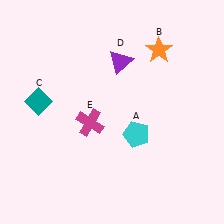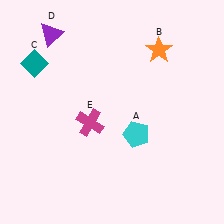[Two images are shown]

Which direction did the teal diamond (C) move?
The teal diamond (C) moved up.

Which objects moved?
The objects that moved are: the teal diamond (C), the purple triangle (D).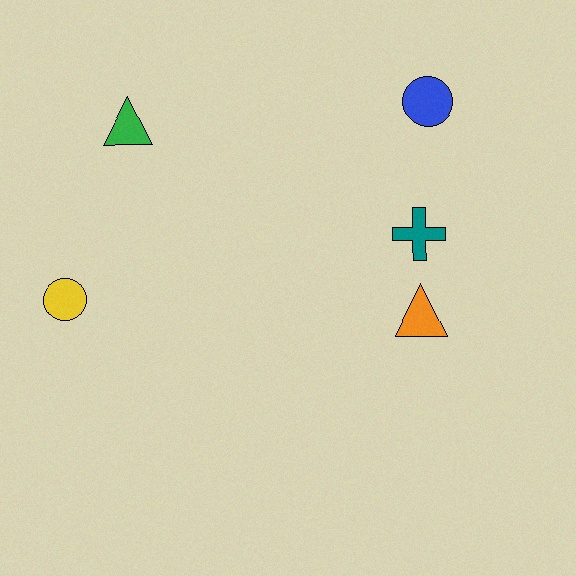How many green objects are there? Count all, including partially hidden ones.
There is 1 green object.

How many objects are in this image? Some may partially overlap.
There are 5 objects.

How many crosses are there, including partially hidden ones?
There is 1 cross.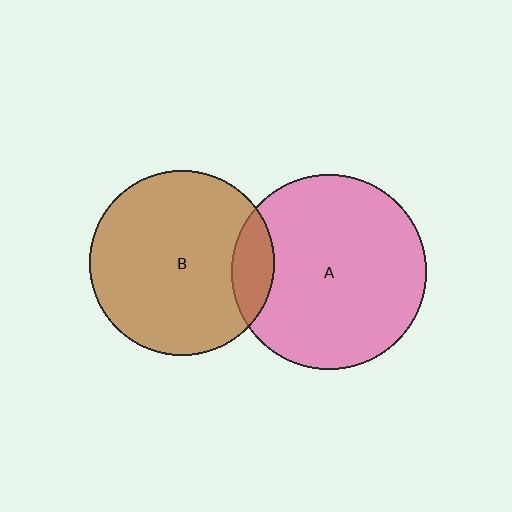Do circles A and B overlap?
Yes.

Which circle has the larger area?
Circle A (pink).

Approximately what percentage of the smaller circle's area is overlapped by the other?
Approximately 15%.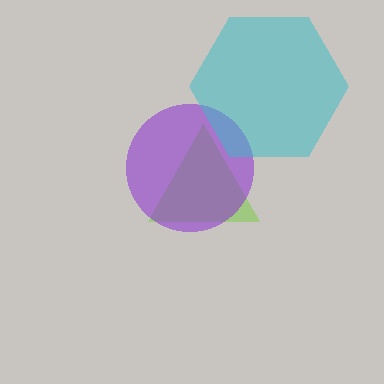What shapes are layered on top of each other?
The layered shapes are: a lime triangle, a purple circle, a cyan hexagon.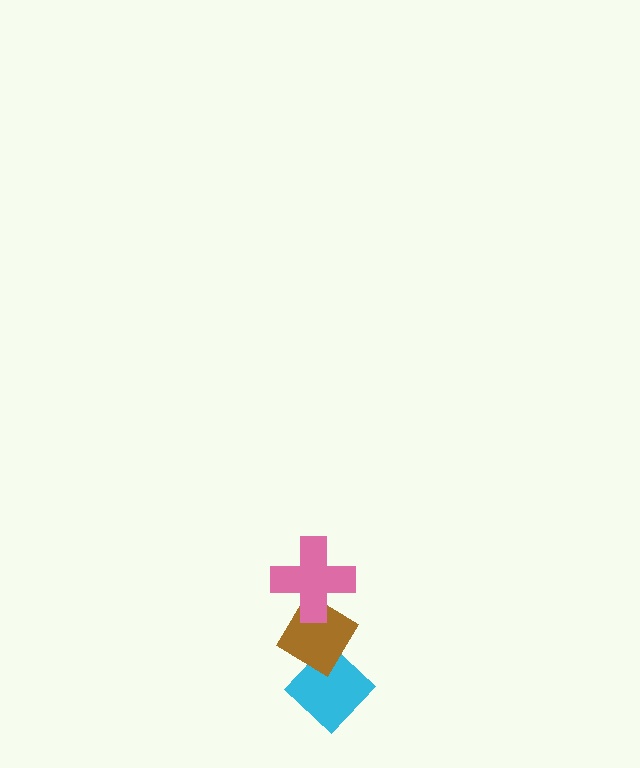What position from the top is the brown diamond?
The brown diamond is 2nd from the top.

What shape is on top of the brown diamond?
The pink cross is on top of the brown diamond.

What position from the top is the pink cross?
The pink cross is 1st from the top.